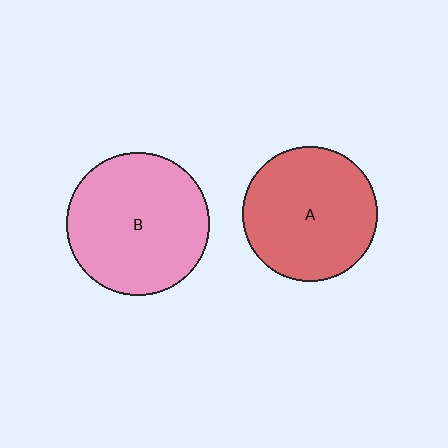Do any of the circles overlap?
No, none of the circles overlap.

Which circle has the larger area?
Circle B (pink).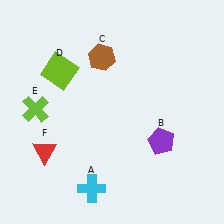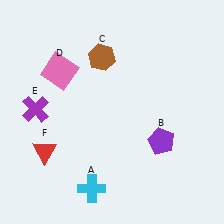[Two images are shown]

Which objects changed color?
D changed from lime to pink. E changed from lime to purple.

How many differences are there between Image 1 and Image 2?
There are 2 differences between the two images.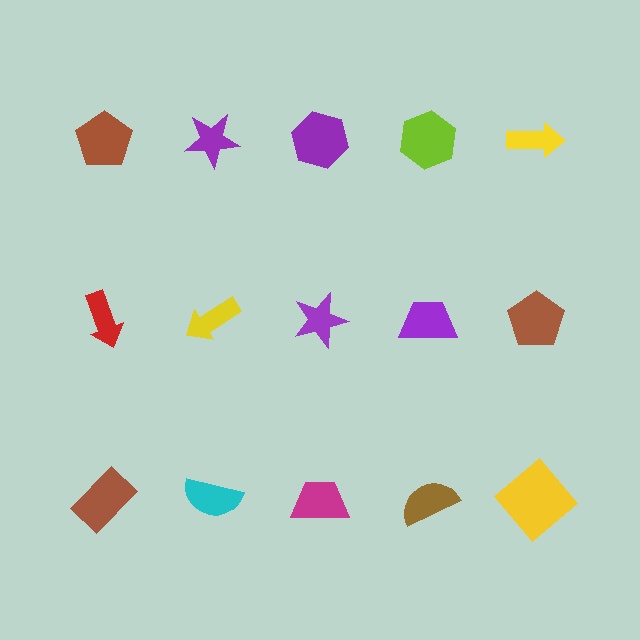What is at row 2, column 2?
A yellow arrow.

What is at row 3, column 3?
A magenta trapezoid.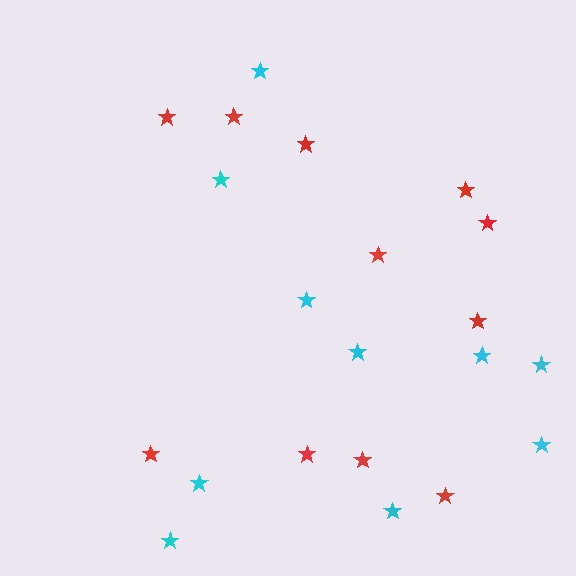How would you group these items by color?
There are 2 groups: one group of cyan stars (10) and one group of red stars (11).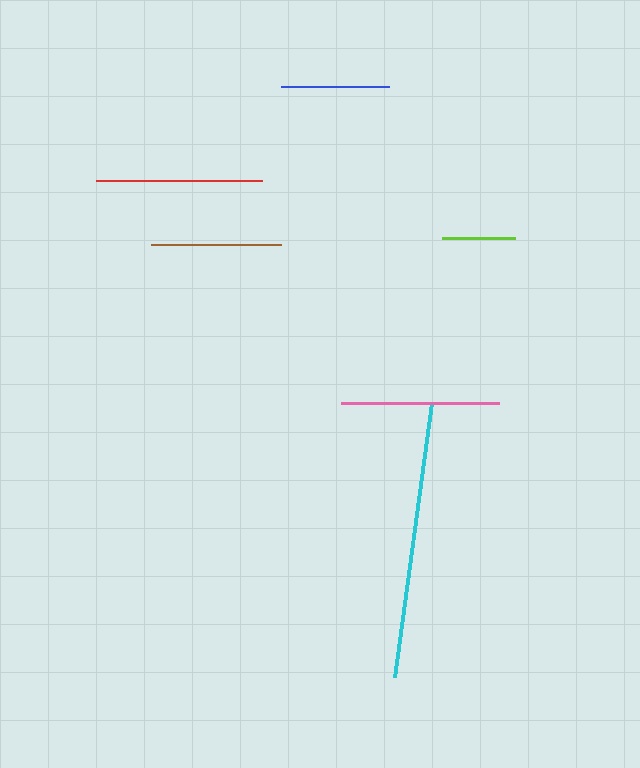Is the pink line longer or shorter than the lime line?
The pink line is longer than the lime line.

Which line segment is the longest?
The cyan line is the longest at approximately 276 pixels.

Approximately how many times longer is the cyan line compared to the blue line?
The cyan line is approximately 2.5 times the length of the blue line.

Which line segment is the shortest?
The lime line is the shortest at approximately 73 pixels.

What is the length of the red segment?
The red segment is approximately 166 pixels long.